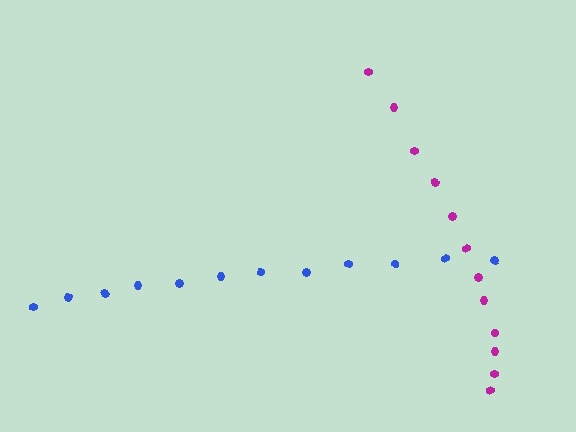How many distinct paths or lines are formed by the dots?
There are 2 distinct paths.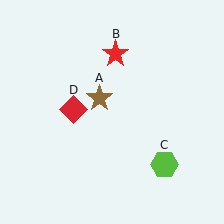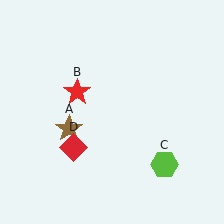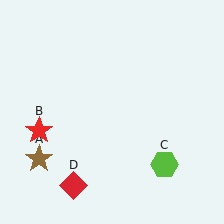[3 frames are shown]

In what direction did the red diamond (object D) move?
The red diamond (object D) moved down.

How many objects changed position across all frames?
3 objects changed position: brown star (object A), red star (object B), red diamond (object D).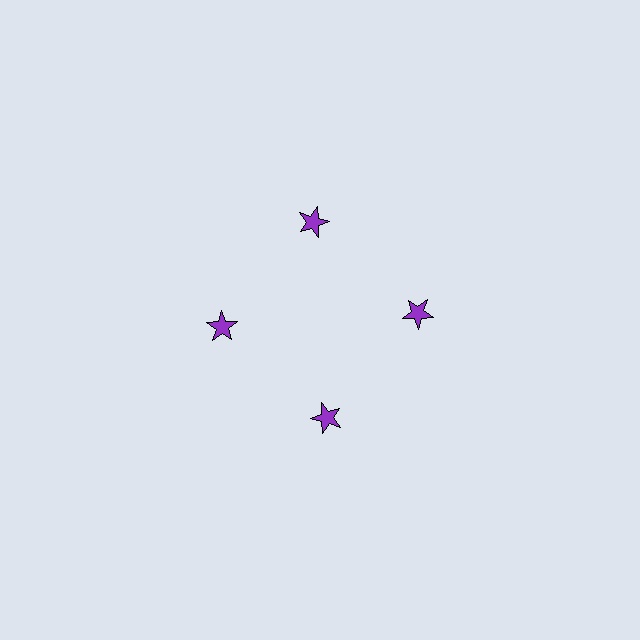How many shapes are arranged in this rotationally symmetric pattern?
There are 4 shapes, arranged in 4 groups of 1.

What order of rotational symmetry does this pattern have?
This pattern has 4-fold rotational symmetry.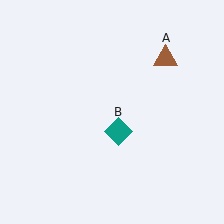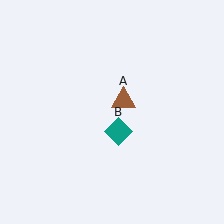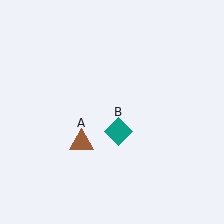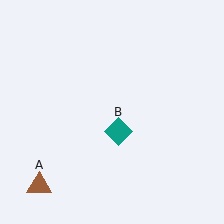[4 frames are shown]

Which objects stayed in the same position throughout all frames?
Teal diamond (object B) remained stationary.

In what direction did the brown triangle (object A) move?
The brown triangle (object A) moved down and to the left.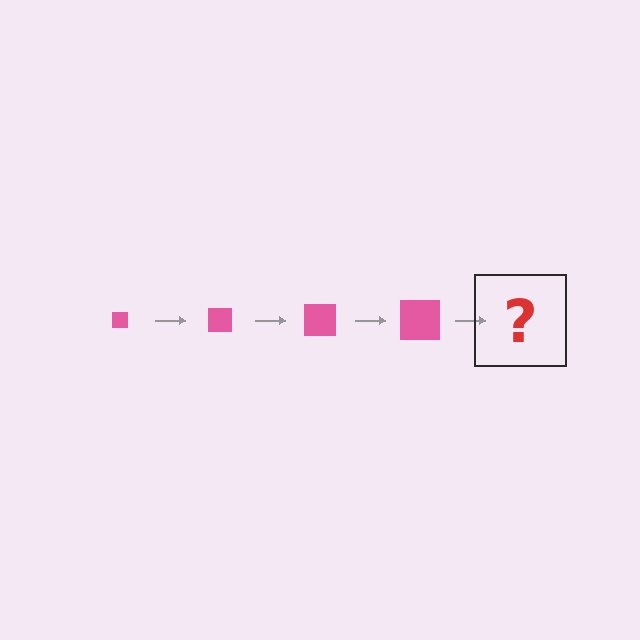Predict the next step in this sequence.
The next step is a pink square, larger than the previous one.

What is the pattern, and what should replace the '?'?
The pattern is that the square gets progressively larger each step. The '?' should be a pink square, larger than the previous one.